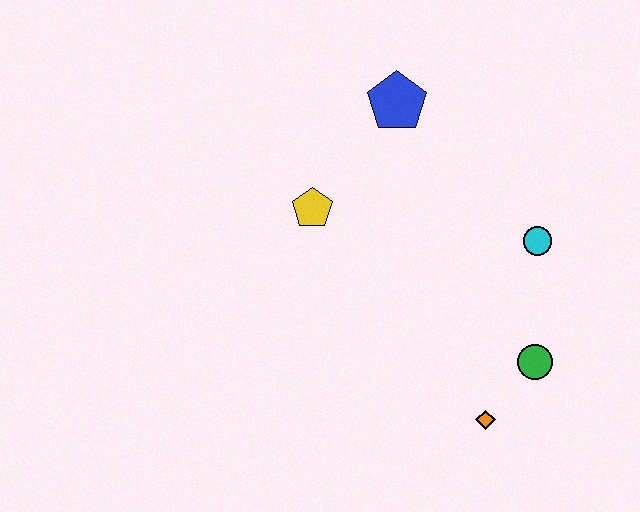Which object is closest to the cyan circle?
The green circle is closest to the cyan circle.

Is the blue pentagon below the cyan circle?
No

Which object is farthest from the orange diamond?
The blue pentagon is farthest from the orange diamond.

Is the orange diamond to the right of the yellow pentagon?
Yes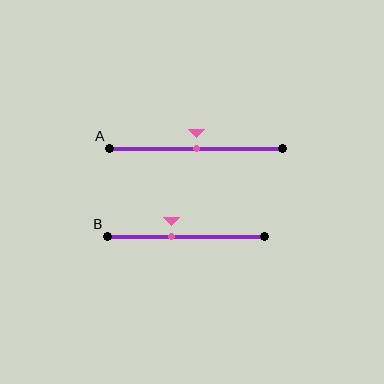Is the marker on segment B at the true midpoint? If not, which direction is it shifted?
No, the marker on segment B is shifted to the left by about 9% of the segment length.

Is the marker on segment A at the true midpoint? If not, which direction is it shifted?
Yes, the marker on segment A is at the true midpoint.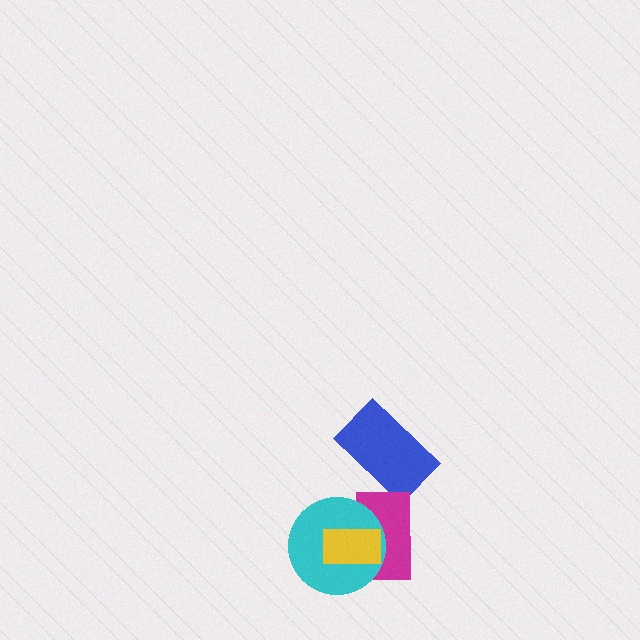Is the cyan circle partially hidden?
Yes, it is partially covered by another shape.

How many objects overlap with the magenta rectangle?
2 objects overlap with the magenta rectangle.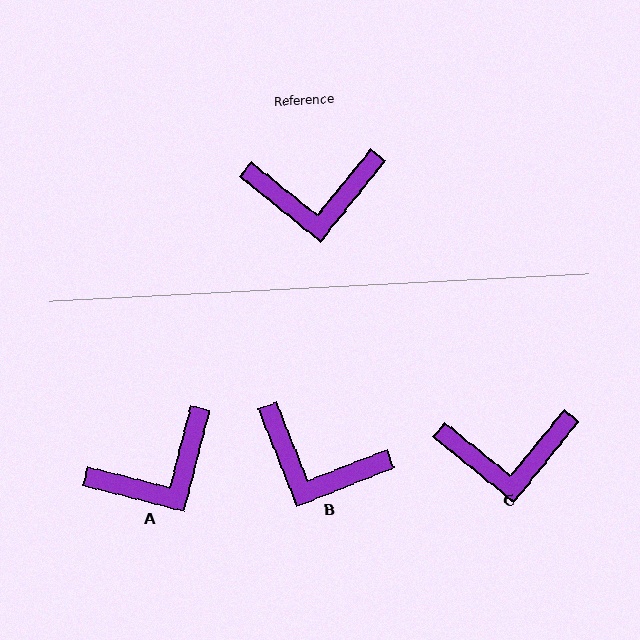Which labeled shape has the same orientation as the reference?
C.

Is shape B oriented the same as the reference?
No, it is off by about 30 degrees.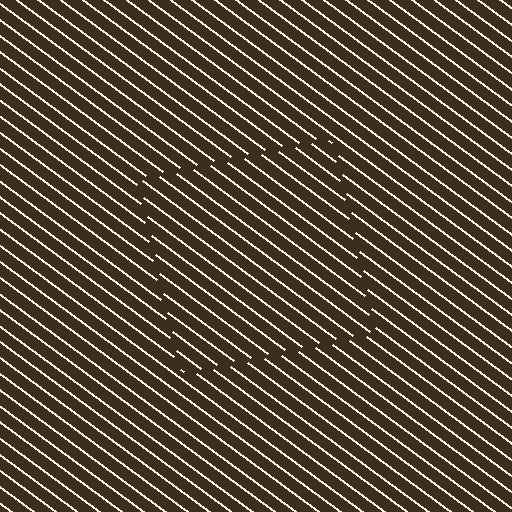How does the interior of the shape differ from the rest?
The interior of the shape contains the same grating, shifted by half a period — the contour is defined by the phase discontinuity where line-ends from the inner and outer gratings abut.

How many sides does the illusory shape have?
4 sides — the line-ends trace a square.